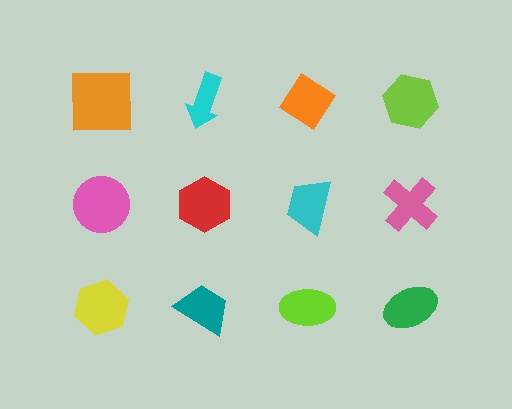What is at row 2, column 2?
A red hexagon.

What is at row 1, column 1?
An orange square.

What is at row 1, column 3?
An orange diamond.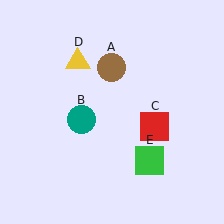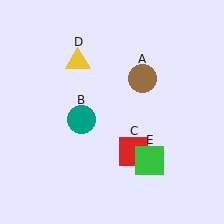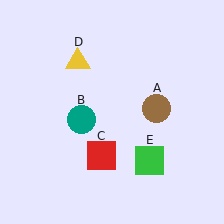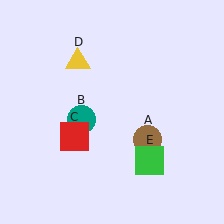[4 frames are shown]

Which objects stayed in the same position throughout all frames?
Teal circle (object B) and yellow triangle (object D) and green square (object E) remained stationary.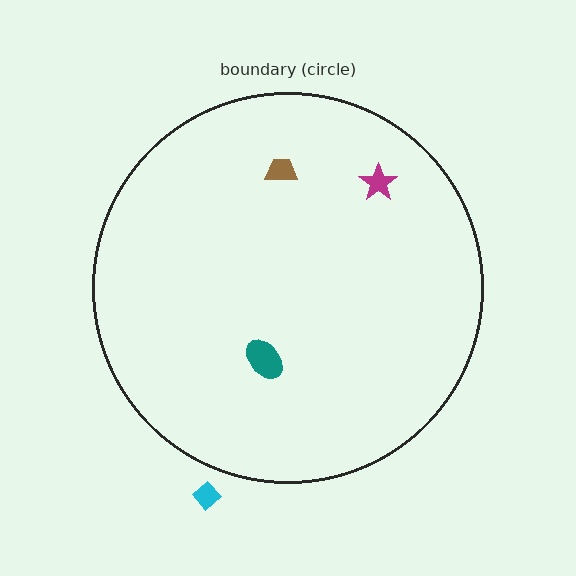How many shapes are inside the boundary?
3 inside, 1 outside.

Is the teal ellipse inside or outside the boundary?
Inside.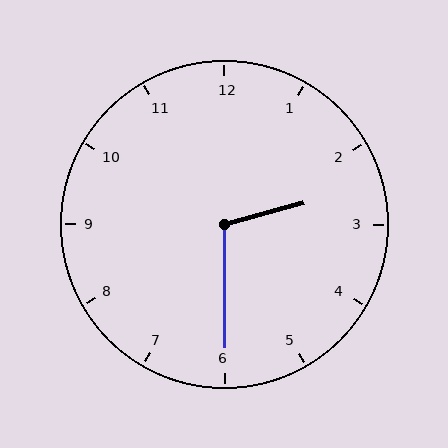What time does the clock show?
2:30.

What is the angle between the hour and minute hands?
Approximately 105 degrees.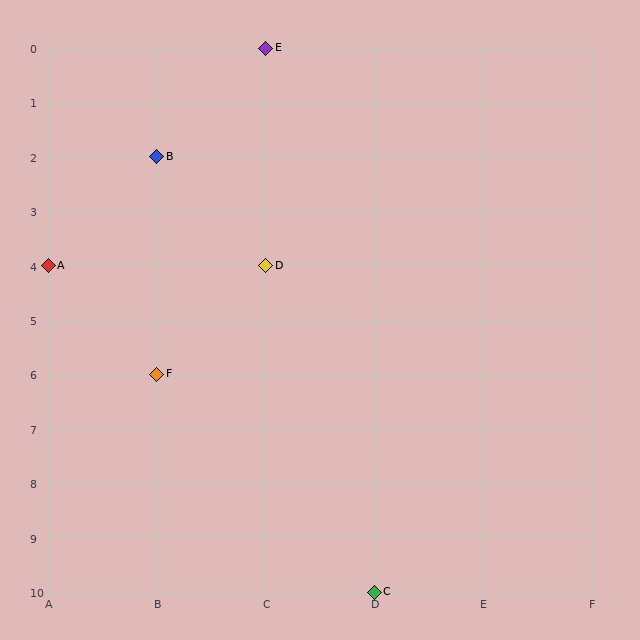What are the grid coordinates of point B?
Point B is at grid coordinates (B, 2).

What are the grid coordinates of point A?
Point A is at grid coordinates (A, 4).